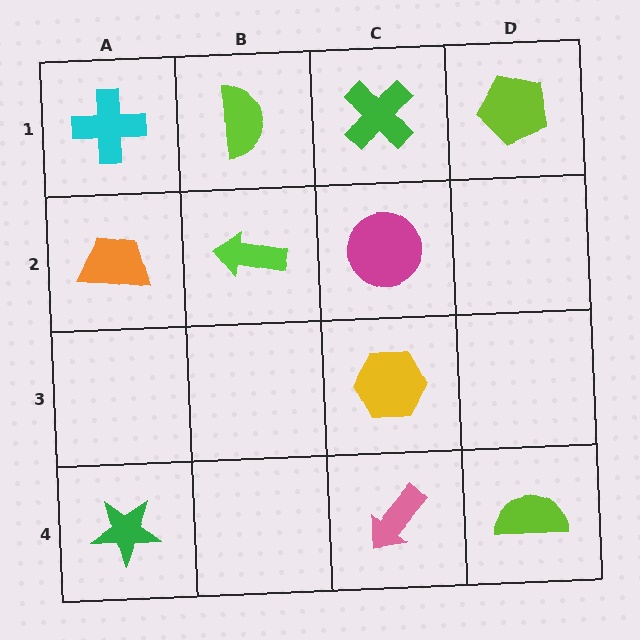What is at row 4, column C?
A pink arrow.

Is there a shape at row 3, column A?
No, that cell is empty.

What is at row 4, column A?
A green star.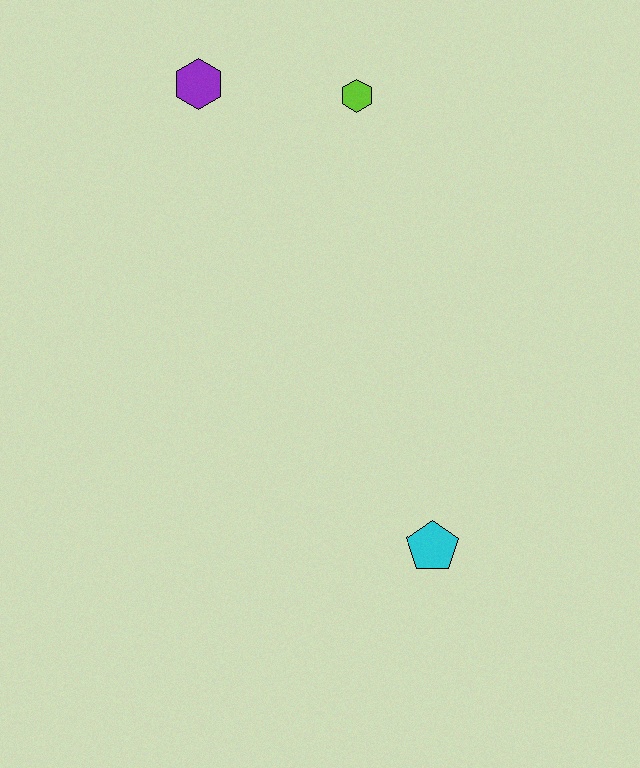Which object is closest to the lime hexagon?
The purple hexagon is closest to the lime hexagon.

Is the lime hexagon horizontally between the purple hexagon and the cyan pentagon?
Yes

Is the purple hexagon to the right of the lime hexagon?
No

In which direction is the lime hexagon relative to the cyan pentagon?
The lime hexagon is above the cyan pentagon.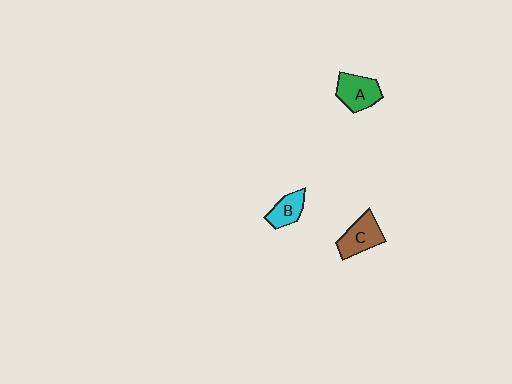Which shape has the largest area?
Shape C (brown).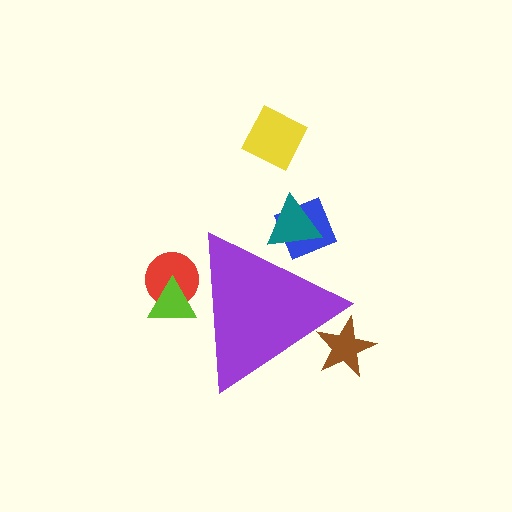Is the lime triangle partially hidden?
Yes, the lime triangle is partially hidden behind the purple triangle.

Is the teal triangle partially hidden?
Yes, the teal triangle is partially hidden behind the purple triangle.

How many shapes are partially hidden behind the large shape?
5 shapes are partially hidden.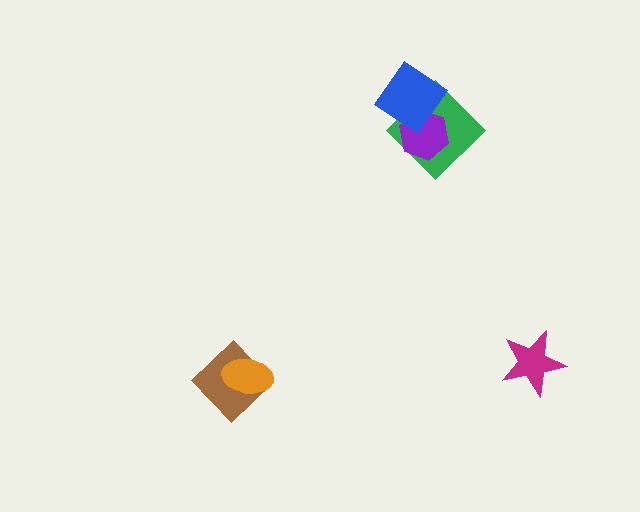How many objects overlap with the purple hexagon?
2 objects overlap with the purple hexagon.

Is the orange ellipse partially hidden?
No, no other shape covers it.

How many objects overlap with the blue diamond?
2 objects overlap with the blue diamond.